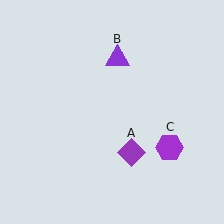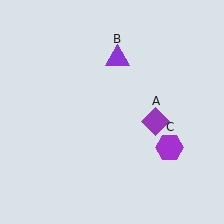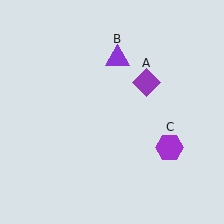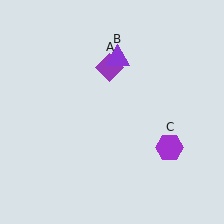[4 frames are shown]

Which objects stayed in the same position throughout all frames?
Purple triangle (object B) and purple hexagon (object C) remained stationary.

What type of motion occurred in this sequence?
The purple diamond (object A) rotated counterclockwise around the center of the scene.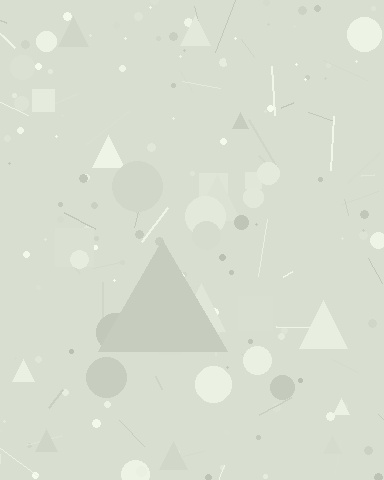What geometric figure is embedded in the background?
A triangle is embedded in the background.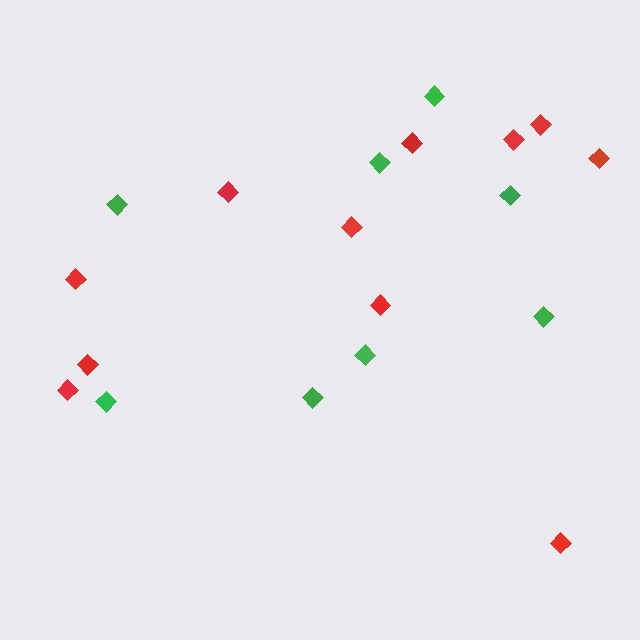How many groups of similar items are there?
There are 2 groups: one group of green diamonds (8) and one group of red diamonds (11).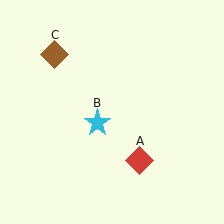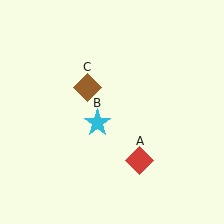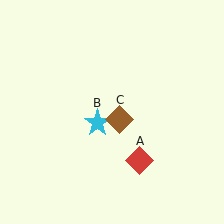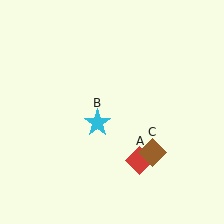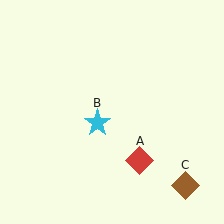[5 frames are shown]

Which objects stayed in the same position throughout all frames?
Red diamond (object A) and cyan star (object B) remained stationary.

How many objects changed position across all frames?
1 object changed position: brown diamond (object C).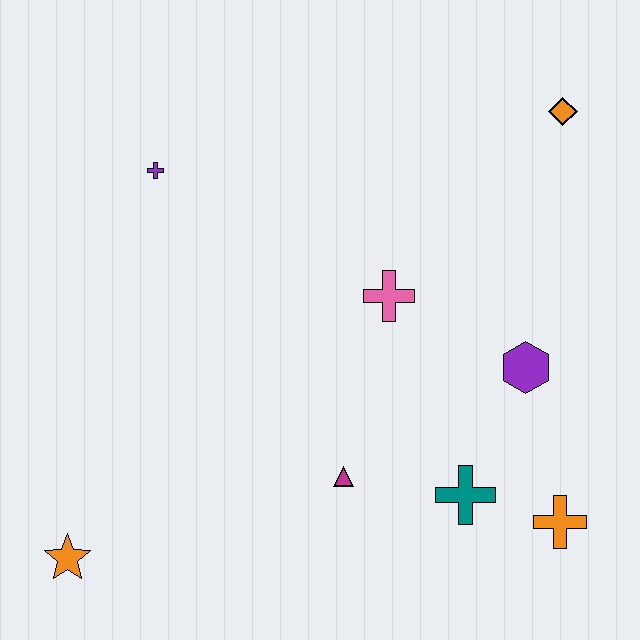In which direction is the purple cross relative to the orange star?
The purple cross is above the orange star.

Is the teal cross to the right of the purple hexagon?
No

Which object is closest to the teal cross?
The orange cross is closest to the teal cross.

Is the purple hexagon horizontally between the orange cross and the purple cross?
Yes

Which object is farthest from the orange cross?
The purple cross is farthest from the orange cross.